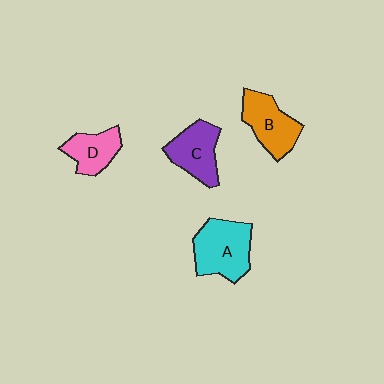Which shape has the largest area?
Shape A (cyan).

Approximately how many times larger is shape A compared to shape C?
Approximately 1.3 times.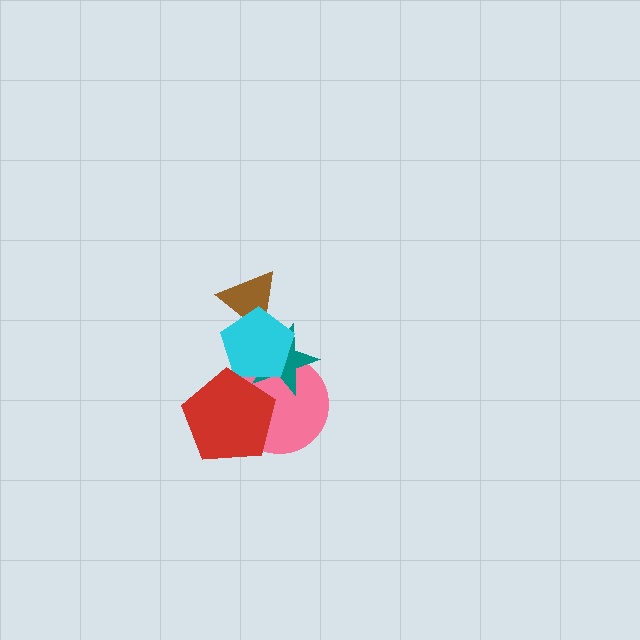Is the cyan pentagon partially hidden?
Yes, it is partially covered by another shape.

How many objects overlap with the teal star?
3 objects overlap with the teal star.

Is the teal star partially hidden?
Yes, it is partially covered by another shape.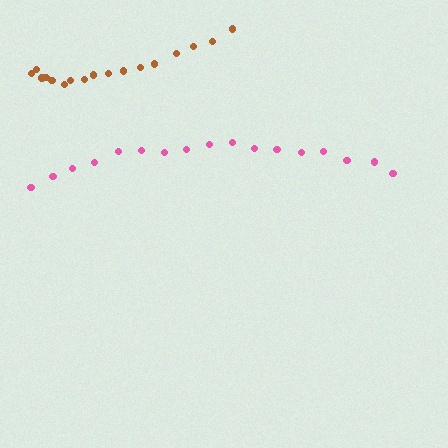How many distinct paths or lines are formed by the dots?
There are 2 distinct paths.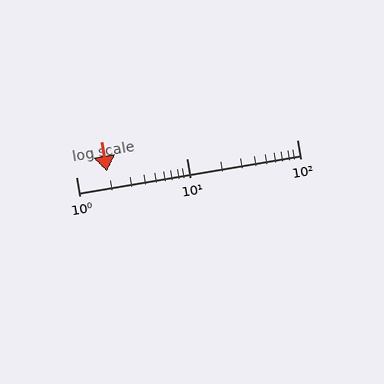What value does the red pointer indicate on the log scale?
The pointer indicates approximately 1.9.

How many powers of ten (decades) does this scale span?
The scale spans 2 decades, from 1 to 100.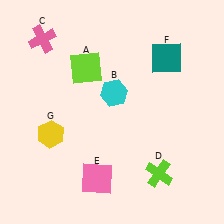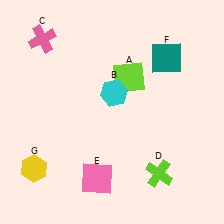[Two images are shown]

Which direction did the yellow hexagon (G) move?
The yellow hexagon (G) moved down.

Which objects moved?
The objects that moved are: the lime square (A), the yellow hexagon (G).